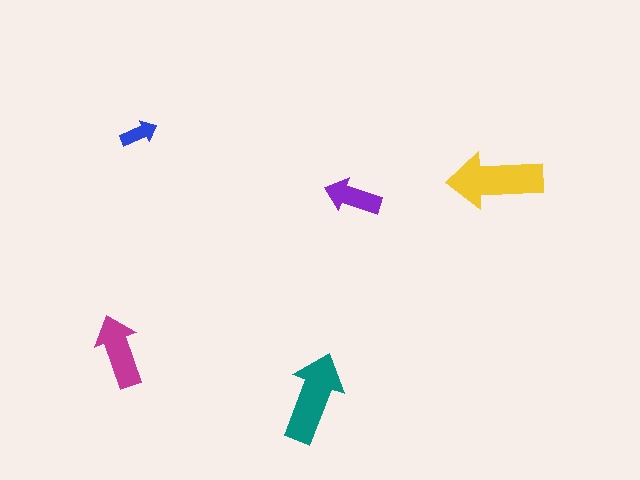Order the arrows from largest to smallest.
the yellow one, the teal one, the magenta one, the purple one, the blue one.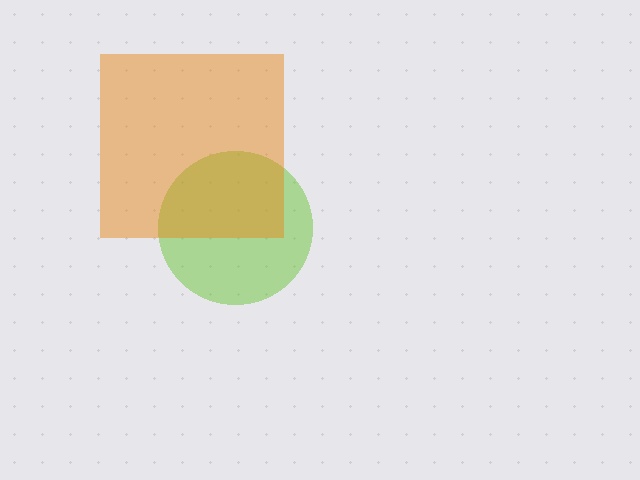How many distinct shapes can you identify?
There are 2 distinct shapes: a lime circle, an orange square.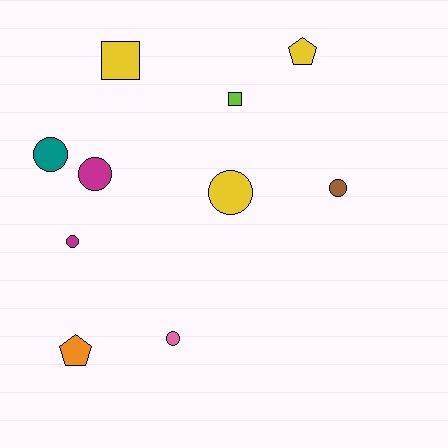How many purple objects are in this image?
There are no purple objects.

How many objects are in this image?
There are 10 objects.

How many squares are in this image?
There are 2 squares.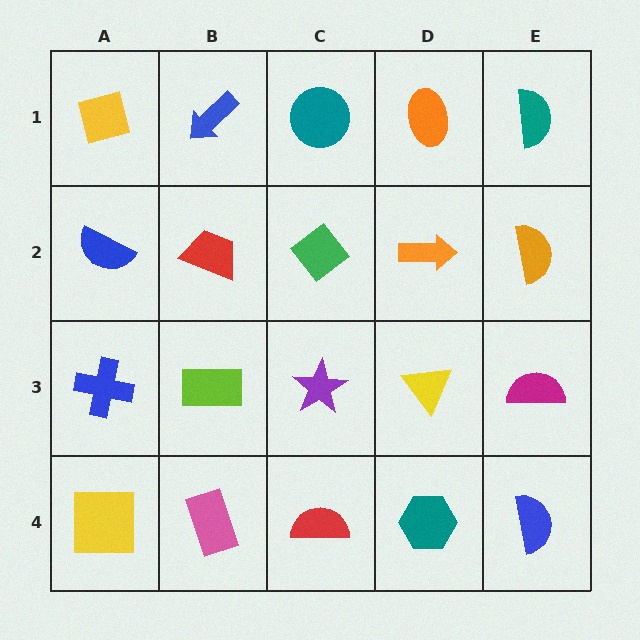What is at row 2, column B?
A red trapezoid.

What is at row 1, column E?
A teal semicircle.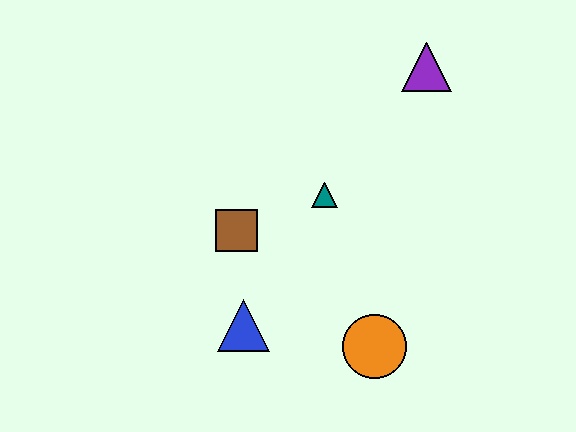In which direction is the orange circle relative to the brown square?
The orange circle is to the right of the brown square.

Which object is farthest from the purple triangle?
The blue triangle is farthest from the purple triangle.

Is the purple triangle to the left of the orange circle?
No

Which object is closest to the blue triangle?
The brown square is closest to the blue triangle.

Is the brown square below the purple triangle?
Yes